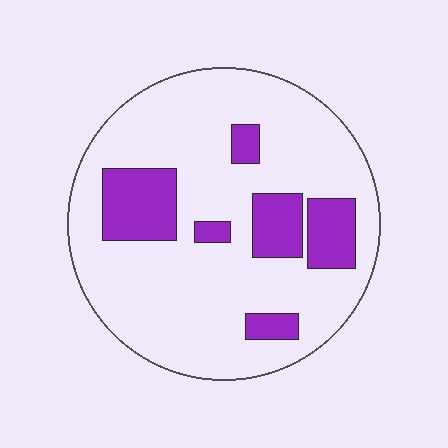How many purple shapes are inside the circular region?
6.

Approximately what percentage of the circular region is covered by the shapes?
Approximately 20%.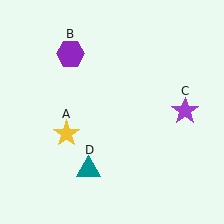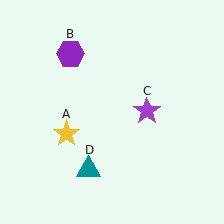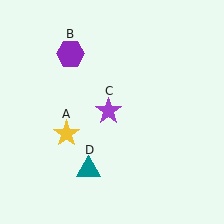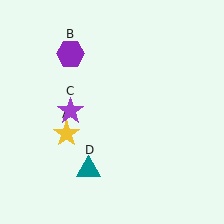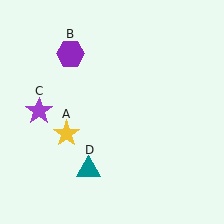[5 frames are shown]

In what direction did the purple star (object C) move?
The purple star (object C) moved left.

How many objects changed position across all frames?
1 object changed position: purple star (object C).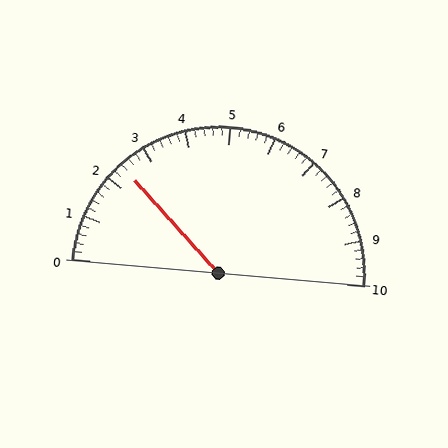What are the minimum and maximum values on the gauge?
The gauge ranges from 0 to 10.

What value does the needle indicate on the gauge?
The needle indicates approximately 2.4.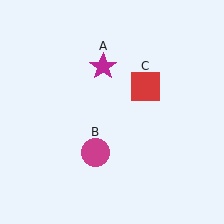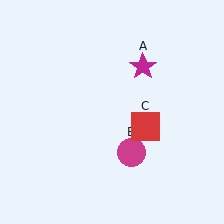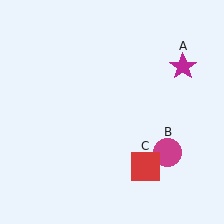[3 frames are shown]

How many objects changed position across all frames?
3 objects changed position: magenta star (object A), magenta circle (object B), red square (object C).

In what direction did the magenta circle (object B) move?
The magenta circle (object B) moved right.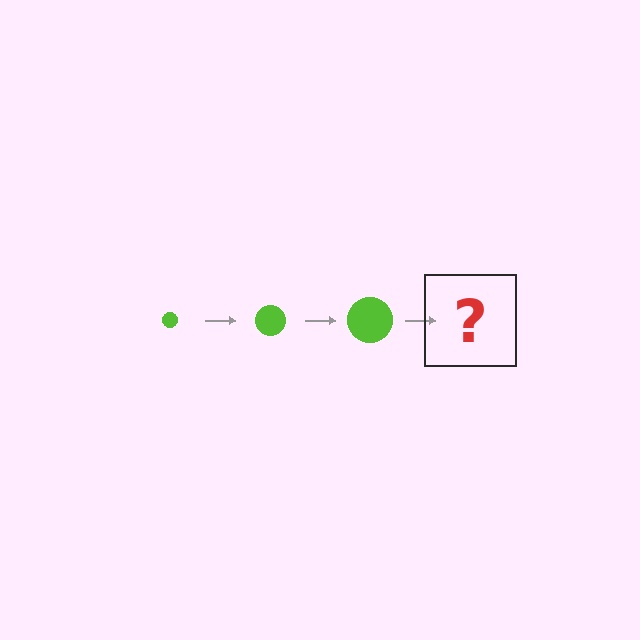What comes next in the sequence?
The next element should be a lime circle, larger than the previous one.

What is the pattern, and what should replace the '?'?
The pattern is that the circle gets progressively larger each step. The '?' should be a lime circle, larger than the previous one.